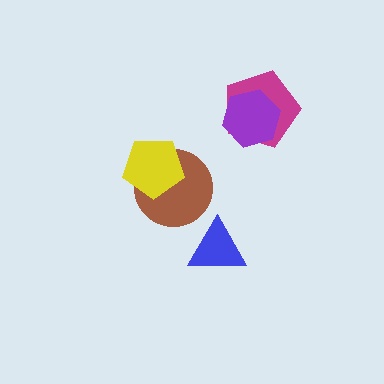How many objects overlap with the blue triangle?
0 objects overlap with the blue triangle.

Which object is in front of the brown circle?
The yellow pentagon is in front of the brown circle.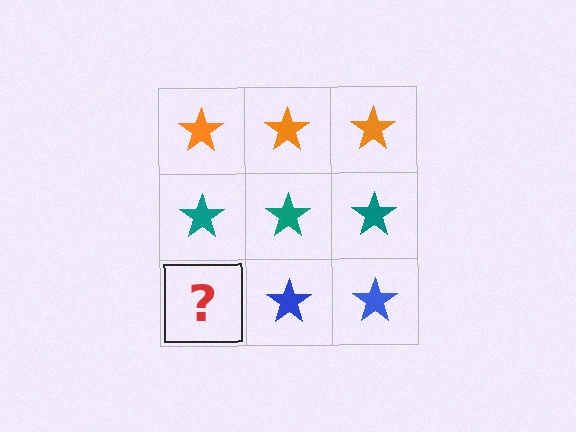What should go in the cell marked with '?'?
The missing cell should contain a blue star.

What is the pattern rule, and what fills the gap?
The rule is that each row has a consistent color. The gap should be filled with a blue star.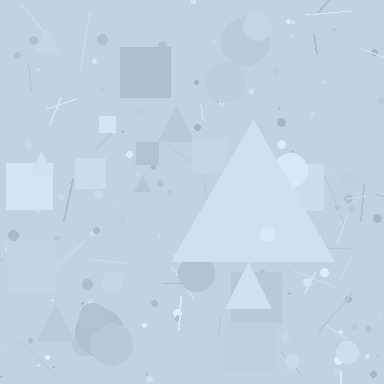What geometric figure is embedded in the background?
A triangle is embedded in the background.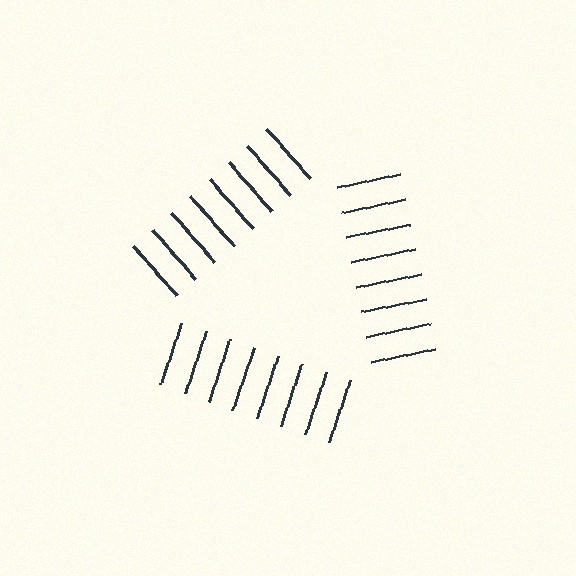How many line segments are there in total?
24 — 8 along each of the 3 edges.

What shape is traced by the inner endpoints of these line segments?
An illusory triangle — the line segments terminate on its edges but no continuous stroke is drawn.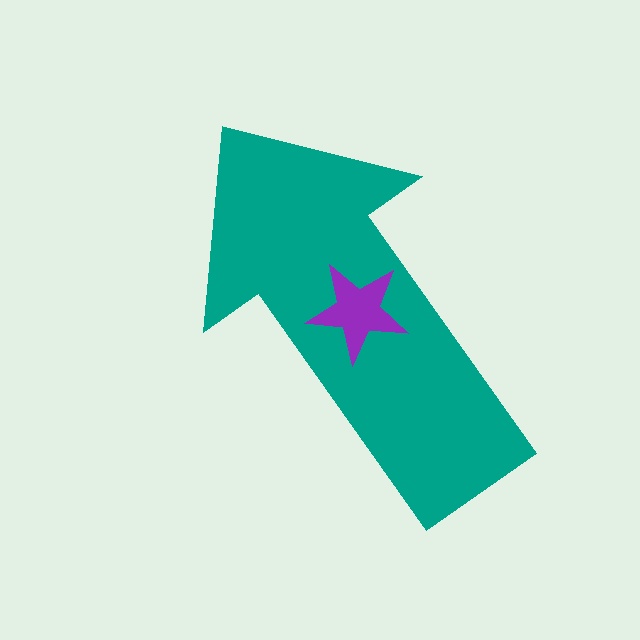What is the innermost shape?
The purple star.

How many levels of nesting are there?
2.